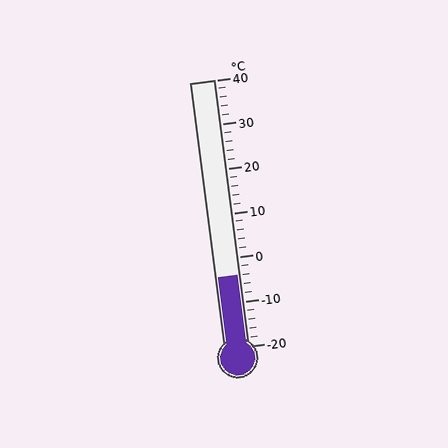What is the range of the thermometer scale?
The thermometer scale ranges from -20°C to 40°C.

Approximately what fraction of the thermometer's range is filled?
The thermometer is filled to approximately 25% of its range.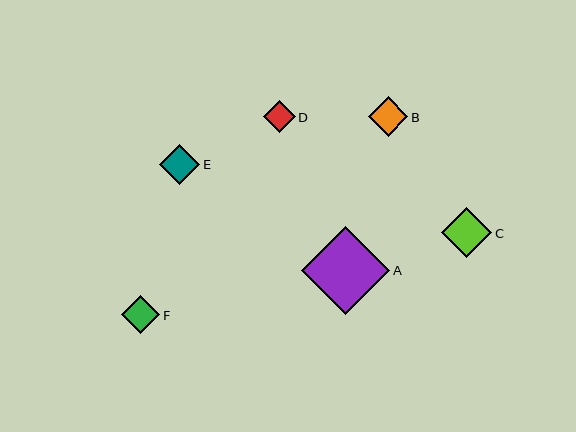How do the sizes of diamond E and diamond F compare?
Diamond E and diamond F are approximately the same size.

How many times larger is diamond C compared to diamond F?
Diamond C is approximately 1.3 times the size of diamond F.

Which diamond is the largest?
Diamond A is the largest with a size of approximately 88 pixels.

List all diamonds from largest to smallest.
From largest to smallest: A, C, E, B, F, D.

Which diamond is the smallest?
Diamond D is the smallest with a size of approximately 32 pixels.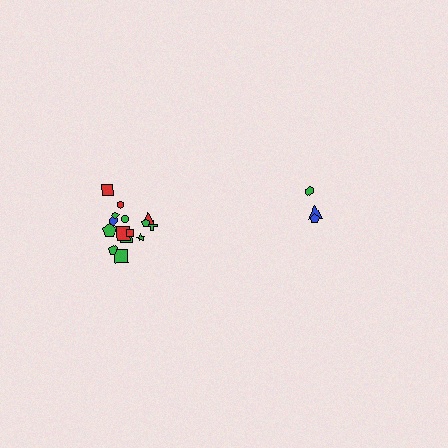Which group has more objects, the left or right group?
The left group.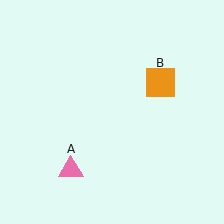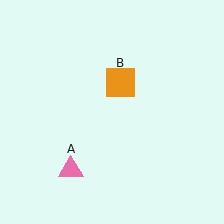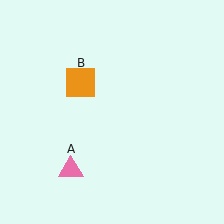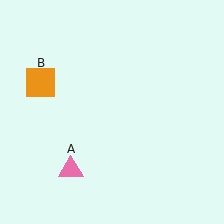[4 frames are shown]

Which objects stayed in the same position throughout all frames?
Pink triangle (object A) remained stationary.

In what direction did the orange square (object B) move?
The orange square (object B) moved left.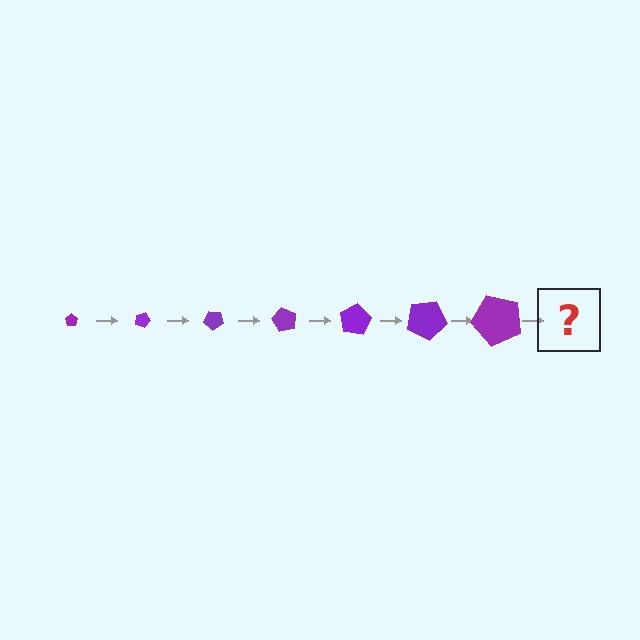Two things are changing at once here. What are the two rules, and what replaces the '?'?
The two rules are that the pentagon grows larger each step and it rotates 20 degrees each step. The '?' should be a pentagon, larger than the previous one and rotated 140 degrees from the start.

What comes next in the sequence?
The next element should be a pentagon, larger than the previous one and rotated 140 degrees from the start.